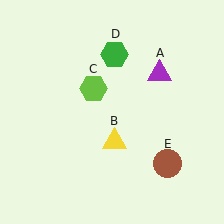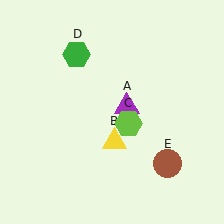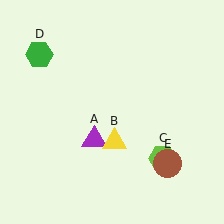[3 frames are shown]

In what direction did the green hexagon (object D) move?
The green hexagon (object D) moved left.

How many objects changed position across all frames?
3 objects changed position: purple triangle (object A), lime hexagon (object C), green hexagon (object D).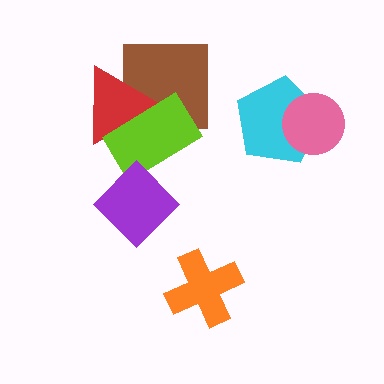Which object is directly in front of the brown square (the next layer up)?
The red triangle is directly in front of the brown square.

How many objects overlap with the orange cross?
0 objects overlap with the orange cross.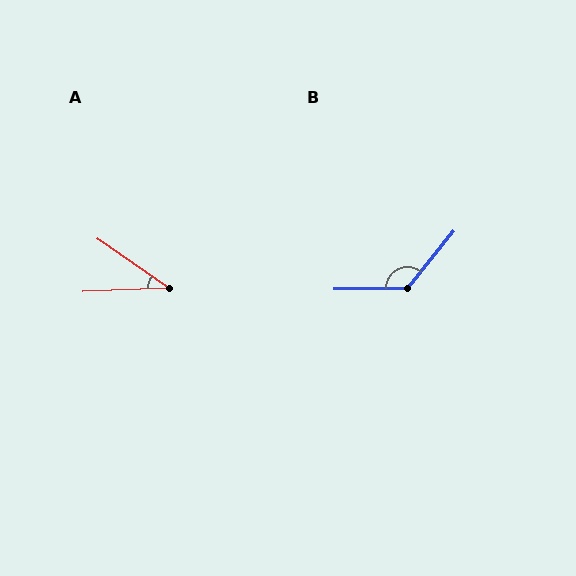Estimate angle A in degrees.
Approximately 37 degrees.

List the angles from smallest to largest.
A (37°), B (130°).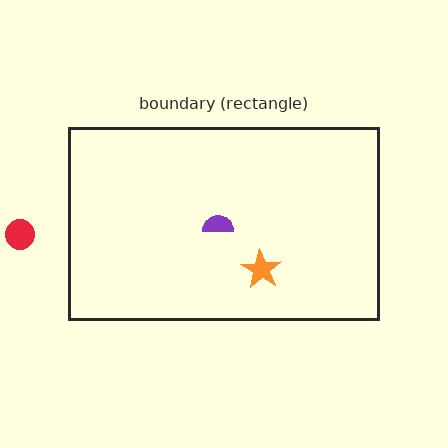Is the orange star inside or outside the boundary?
Inside.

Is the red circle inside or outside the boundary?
Outside.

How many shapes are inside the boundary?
2 inside, 1 outside.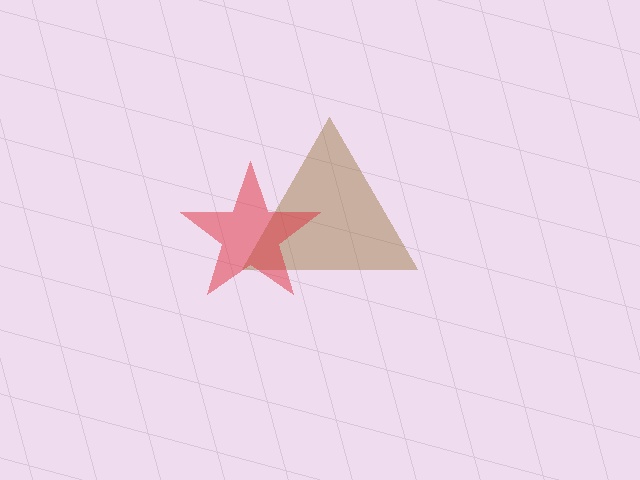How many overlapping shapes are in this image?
There are 2 overlapping shapes in the image.